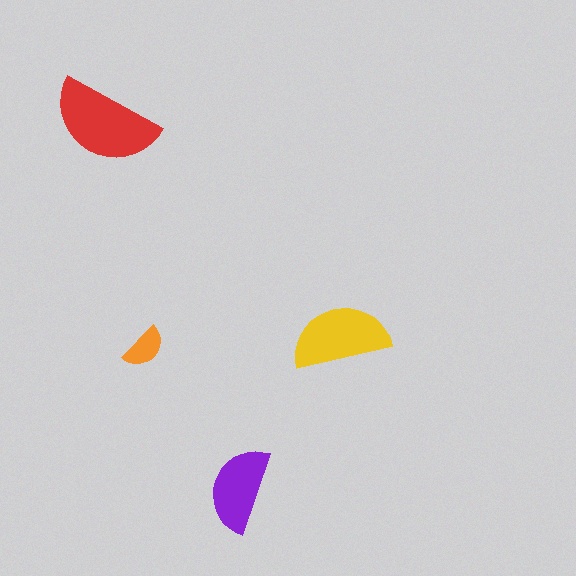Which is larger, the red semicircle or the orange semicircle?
The red one.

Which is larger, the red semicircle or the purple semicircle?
The red one.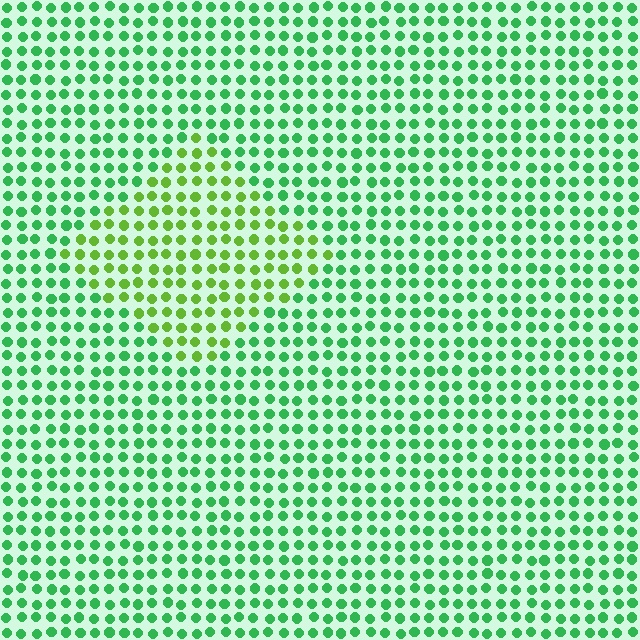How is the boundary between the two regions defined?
The boundary is defined purely by a slight shift in hue (about 38 degrees). Spacing, size, and orientation are identical on both sides.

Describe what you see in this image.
The image is filled with small green elements in a uniform arrangement. A diamond-shaped region is visible where the elements are tinted to a slightly different hue, forming a subtle color boundary.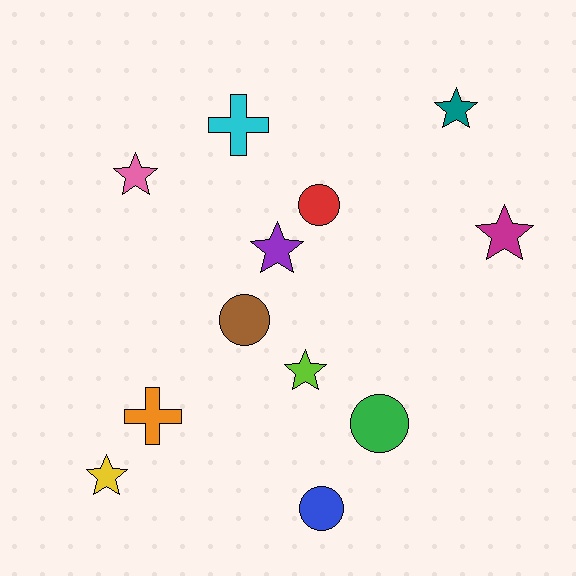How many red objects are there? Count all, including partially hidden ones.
There is 1 red object.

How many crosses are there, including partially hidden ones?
There are 2 crosses.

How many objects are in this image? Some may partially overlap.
There are 12 objects.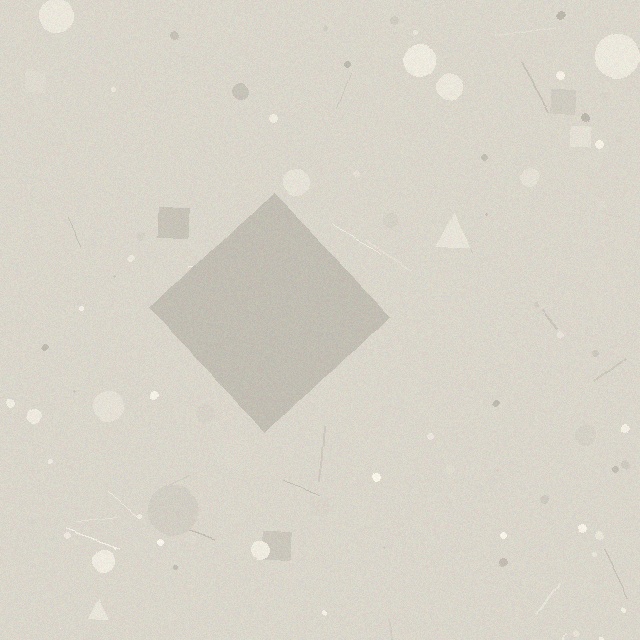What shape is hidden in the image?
A diamond is hidden in the image.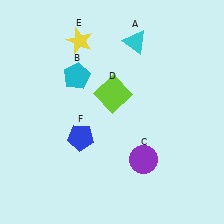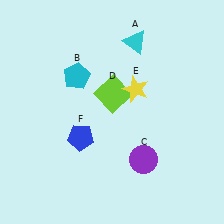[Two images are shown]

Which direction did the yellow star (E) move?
The yellow star (E) moved right.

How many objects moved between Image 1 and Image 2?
1 object moved between the two images.